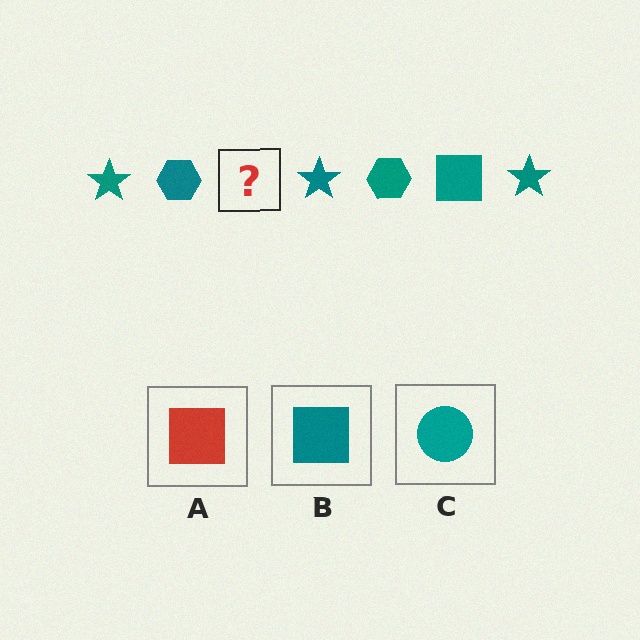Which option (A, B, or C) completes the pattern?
B.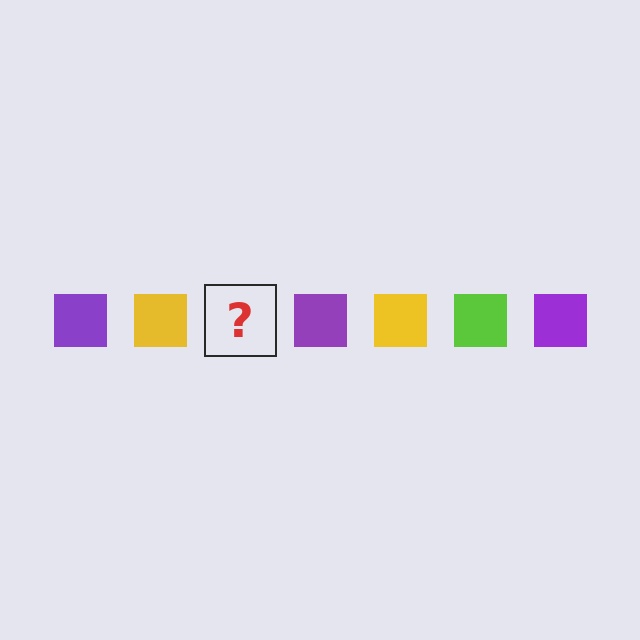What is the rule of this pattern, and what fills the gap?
The rule is that the pattern cycles through purple, yellow, lime squares. The gap should be filled with a lime square.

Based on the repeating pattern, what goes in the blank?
The blank should be a lime square.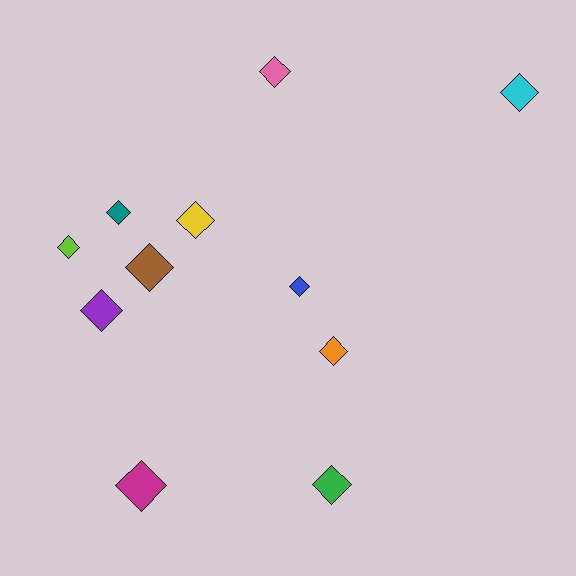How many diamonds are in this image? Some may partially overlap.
There are 11 diamonds.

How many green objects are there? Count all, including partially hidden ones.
There is 1 green object.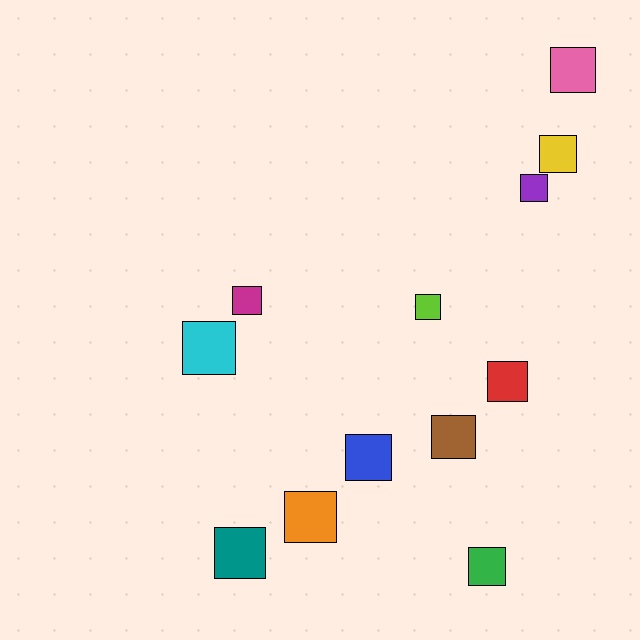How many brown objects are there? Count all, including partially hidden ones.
There is 1 brown object.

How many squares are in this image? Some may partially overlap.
There are 12 squares.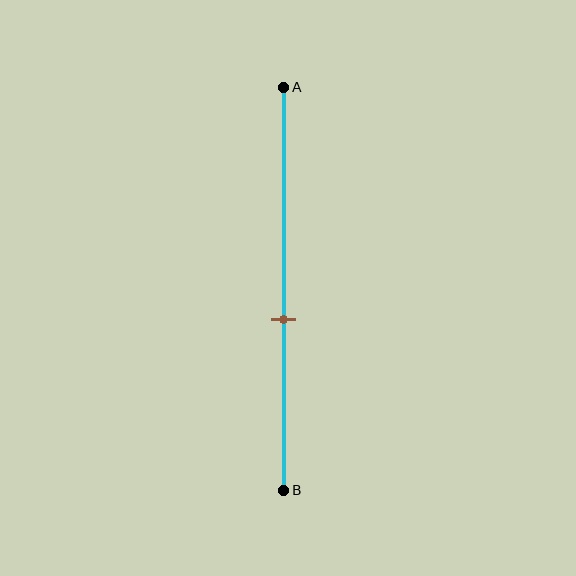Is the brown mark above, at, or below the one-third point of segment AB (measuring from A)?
The brown mark is below the one-third point of segment AB.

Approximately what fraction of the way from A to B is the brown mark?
The brown mark is approximately 60% of the way from A to B.